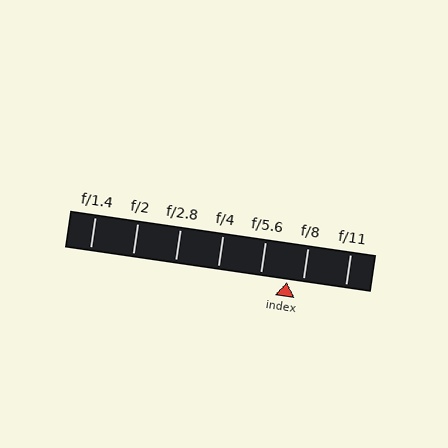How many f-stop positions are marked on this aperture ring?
There are 7 f-stop positions marked.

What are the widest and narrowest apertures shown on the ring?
The widest aperture shown is f/1.4 and the narrowest is f/11.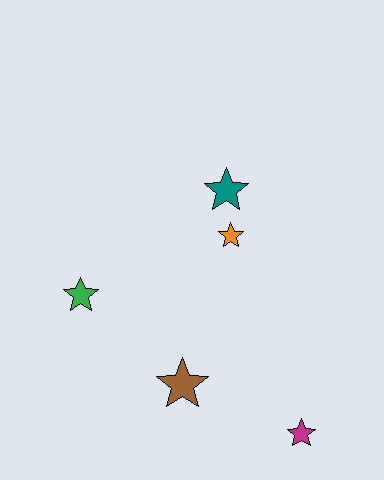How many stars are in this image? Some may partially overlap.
There are 5 stars.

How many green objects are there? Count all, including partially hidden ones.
There is 1 green object.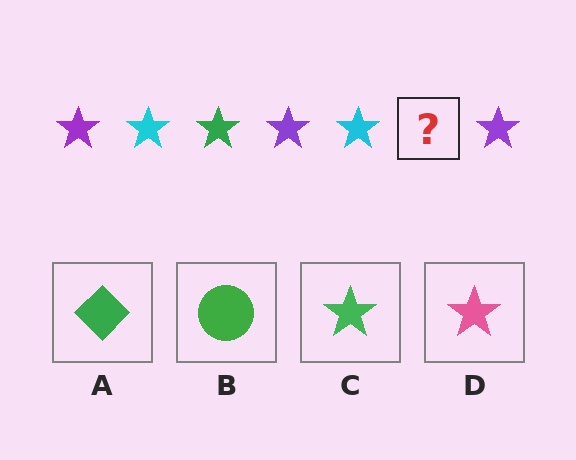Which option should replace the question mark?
Option C.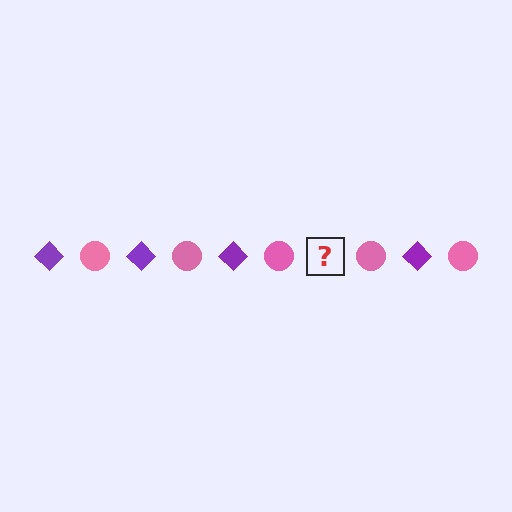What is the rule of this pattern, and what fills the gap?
The rule is that the pattern alternates between purple diamond and pink circle. The gap should be filled with a purple diamond.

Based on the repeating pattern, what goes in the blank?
The blank should be a purple diamond.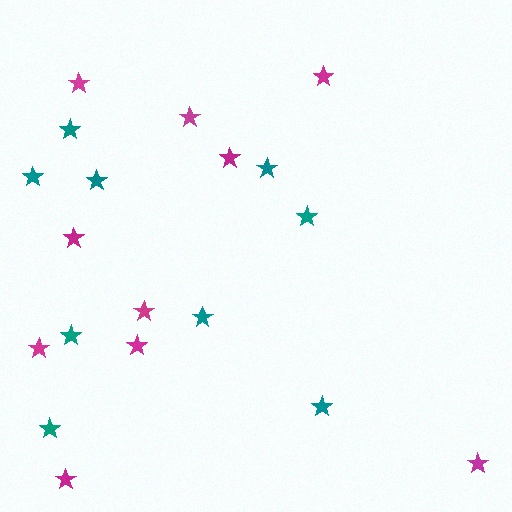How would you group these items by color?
There are 2 groups: one group of teal stars (9) and one group of magenta stars (10).